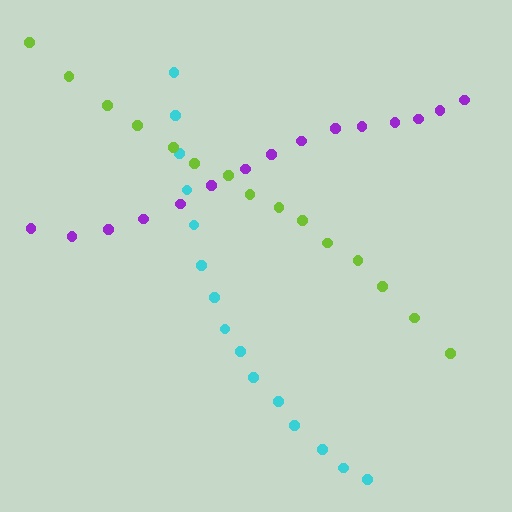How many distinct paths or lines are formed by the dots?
There are 3 distinct paths.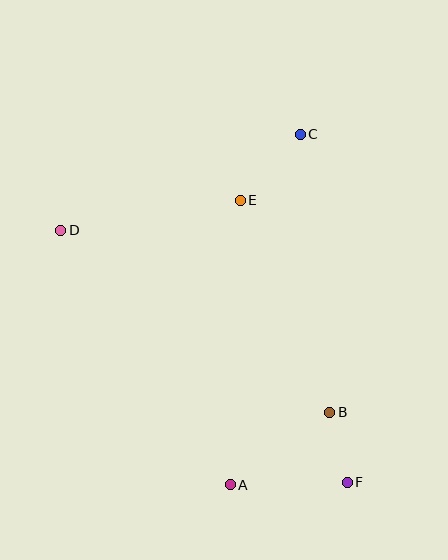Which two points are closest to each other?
Points B and F are closest to each other.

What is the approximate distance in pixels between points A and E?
The distance between A and E is approximately 285 pixels.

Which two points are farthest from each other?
Points D and F are farthest from each other.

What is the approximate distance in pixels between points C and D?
The distance between C and D is approximately 258 pixels.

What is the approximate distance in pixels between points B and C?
The distance between B and C is approximately 280 pixels.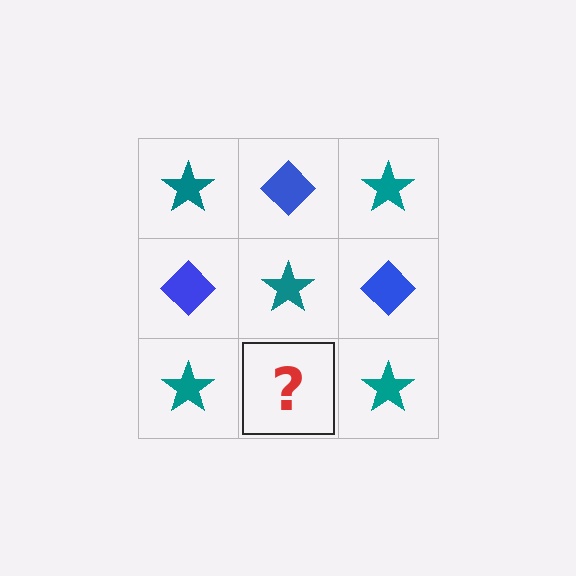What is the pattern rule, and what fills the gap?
The rule is that it alternates teal star and blue diamond in a checkerboard pattern. The gap should be filled with a blue diamond.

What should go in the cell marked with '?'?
The missing cell should contain a blue diamond.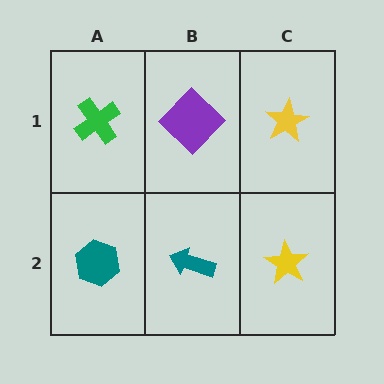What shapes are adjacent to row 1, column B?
A teal arrow (row 2, column B), a green cross (row 1, column A), a yellow star (row 1, column C).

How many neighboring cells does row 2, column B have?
3.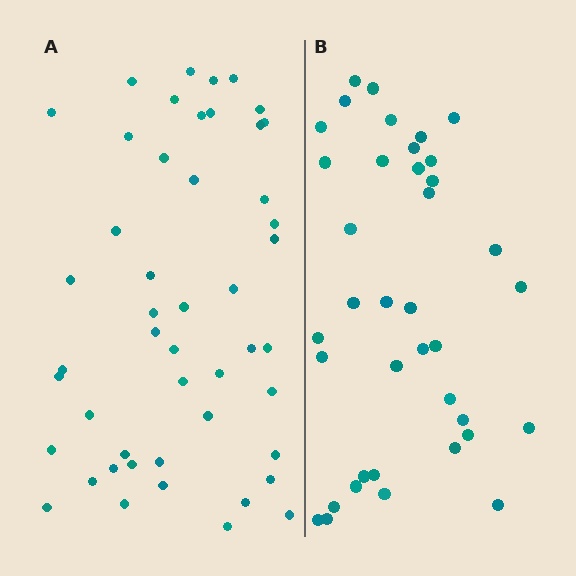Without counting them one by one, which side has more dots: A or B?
Region A (the left region) has more dots.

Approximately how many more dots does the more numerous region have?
Region A has roughly 10 or so more dots than region B.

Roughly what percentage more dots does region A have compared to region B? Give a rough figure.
About 25% more.